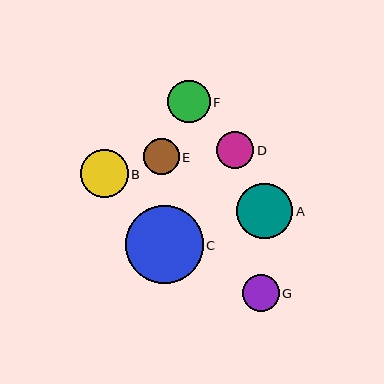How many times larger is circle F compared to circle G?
Circle F is approximately 1.1 times the size of circle G.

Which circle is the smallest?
Circle E is the smallest with a size of approximately 36 pixels.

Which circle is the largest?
Circle C is the largest with a size of approximately 78 pixels.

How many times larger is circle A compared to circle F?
Circle A is approximately 1.3 times the size of circle F.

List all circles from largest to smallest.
From largest to smallest: C, A, B, F, D, G, E.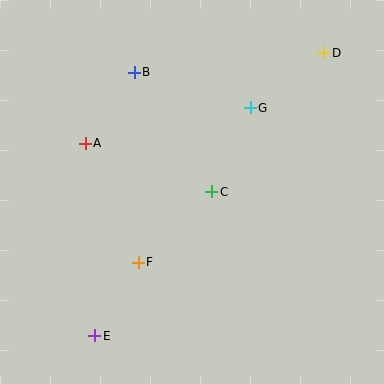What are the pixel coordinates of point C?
Point C is at (212, 192).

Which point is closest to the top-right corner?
Point D is closest to the top-right corner.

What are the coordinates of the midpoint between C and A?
The midpoint between C and A is at (149, 167).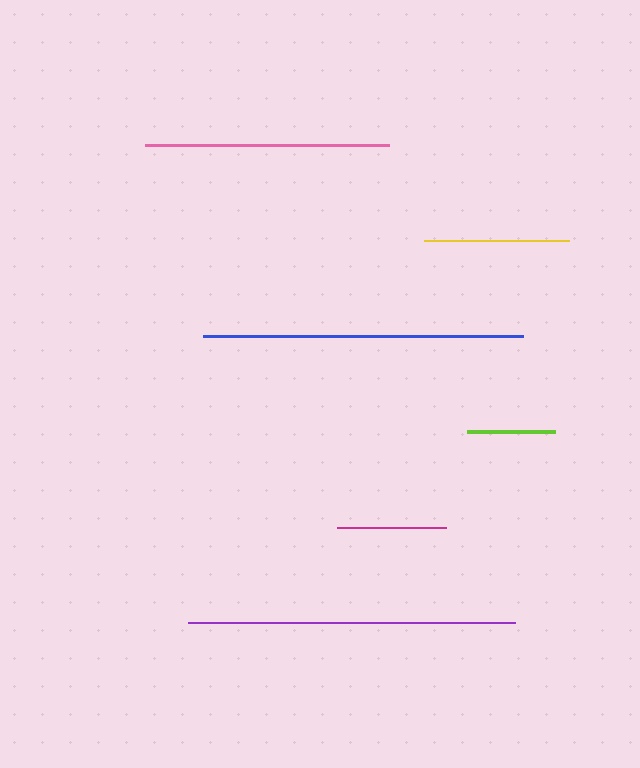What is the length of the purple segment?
The purple segment is approximately 327 pixels long.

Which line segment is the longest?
The purple line is the longest at approximately 327 pixels.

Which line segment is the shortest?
The lime line is the shortest at approximately 89 pixels.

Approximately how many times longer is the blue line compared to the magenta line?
The blue line is approximately 2.9 times the length of the magenta line.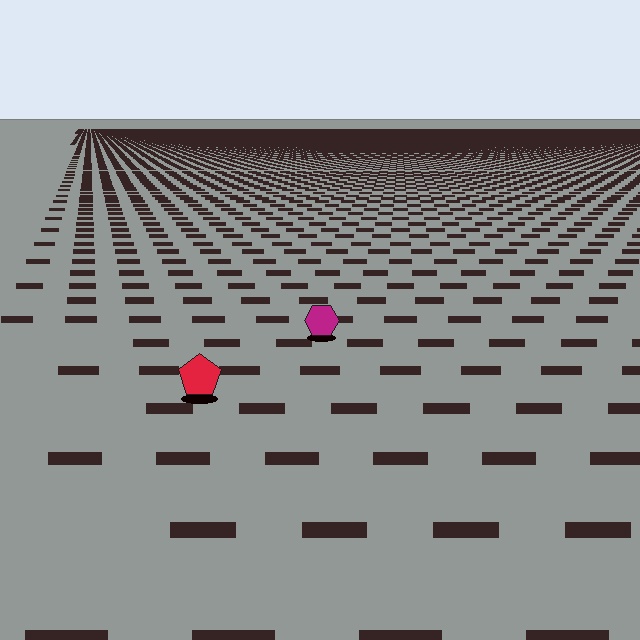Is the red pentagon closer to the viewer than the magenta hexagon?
Yes. The red pentagon is closer — you can tell from the texture gradient: the ground texture is coarser near it.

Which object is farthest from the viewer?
The magenta hexagon is farthest from the viewer. It appears smaller and the ground texture around it is denser.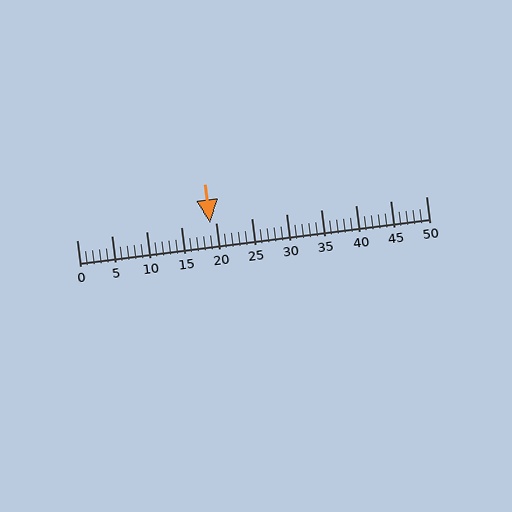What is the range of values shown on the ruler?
The ruler shows values from 0 to 50.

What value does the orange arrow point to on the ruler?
The orange arrow points to approximately 19.